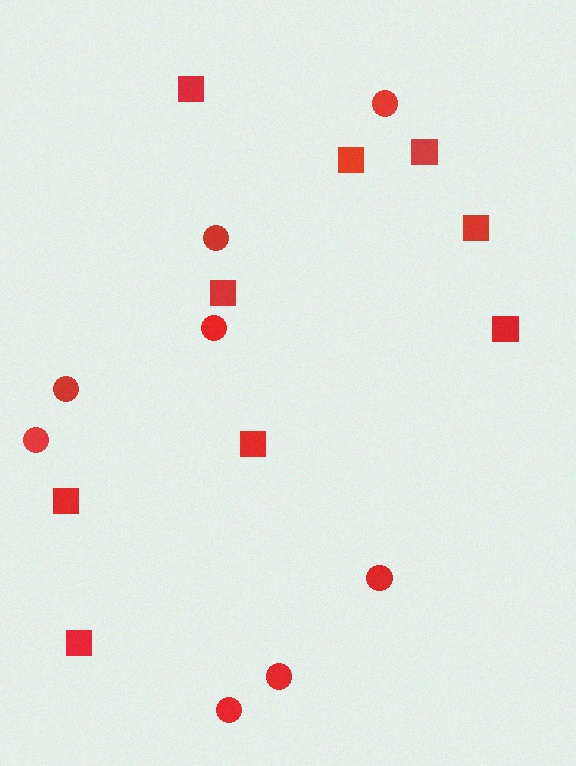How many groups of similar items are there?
There are 2 groups: one group of squares (9) and one group of circles (8).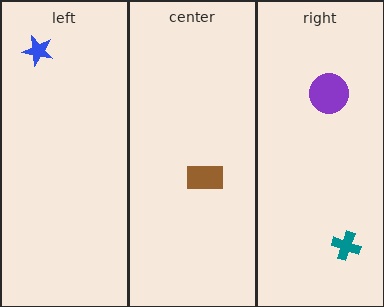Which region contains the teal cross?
The right region.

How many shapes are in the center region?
1.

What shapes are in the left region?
The blue star.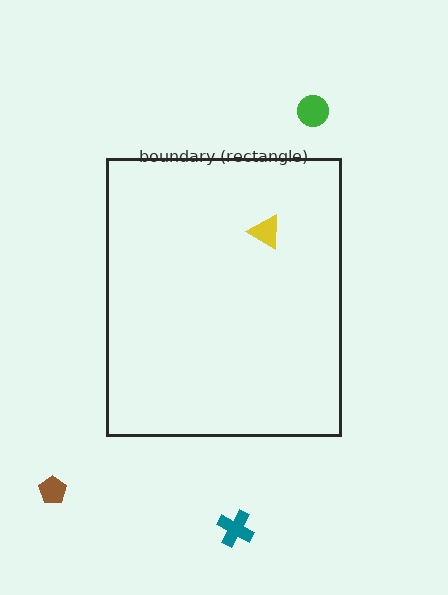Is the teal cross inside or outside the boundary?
Outside.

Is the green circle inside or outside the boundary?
Outside.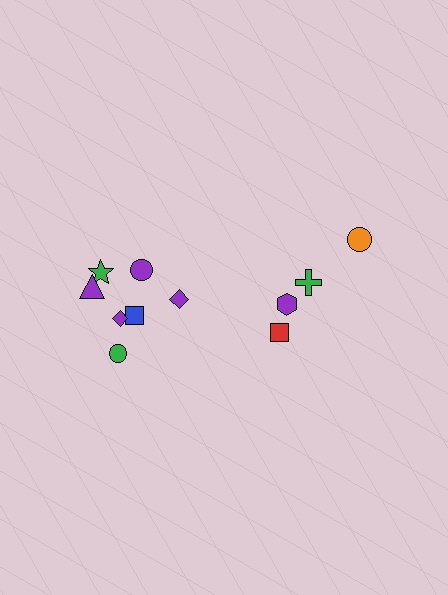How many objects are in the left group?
There are 7 objects.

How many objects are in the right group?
There are 4 objects.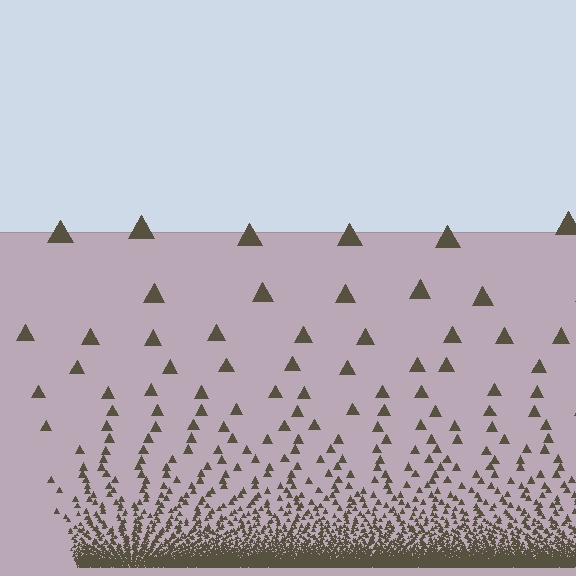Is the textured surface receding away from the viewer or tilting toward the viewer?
The surface appears to tilt toward the viewer. Texture elements get larger and sparser toward the top.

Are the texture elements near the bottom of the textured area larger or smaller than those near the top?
Smaller. The gradient is inverted — elements near the bottom are smaller and denser.